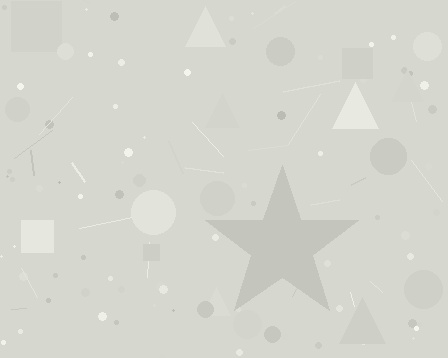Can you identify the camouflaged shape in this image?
The camouflaged shape is a star.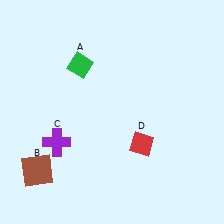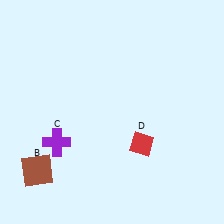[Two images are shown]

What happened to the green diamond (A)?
The green diamond (A) was removed in Image 2. It was in the top-left area of Image 1.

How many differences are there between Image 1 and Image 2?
There is 1 difference between the two images.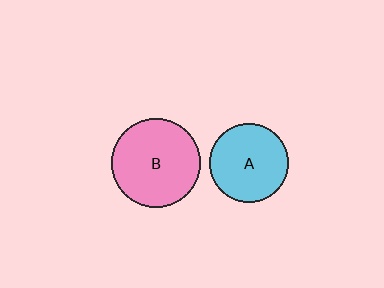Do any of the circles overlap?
No, none of the circles overlap.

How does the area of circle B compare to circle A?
Approximately 1.3 times.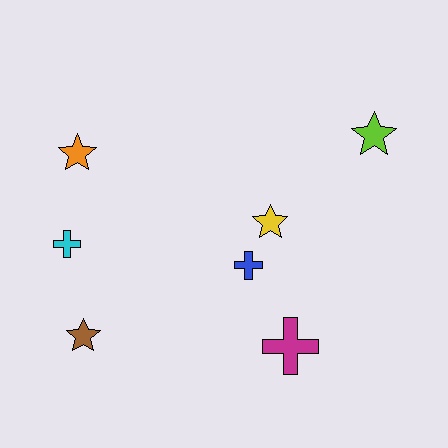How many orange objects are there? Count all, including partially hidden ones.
There is 1 orange object.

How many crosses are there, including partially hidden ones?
There are 3 crosses.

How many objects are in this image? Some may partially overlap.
There are 7 objects.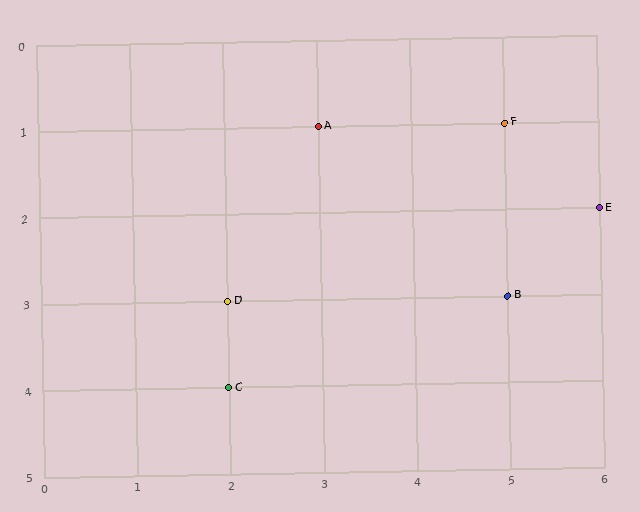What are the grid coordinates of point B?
Point B is at grid coordinates (5, 3).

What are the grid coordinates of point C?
Point C is at grid coordinates (2, 4).